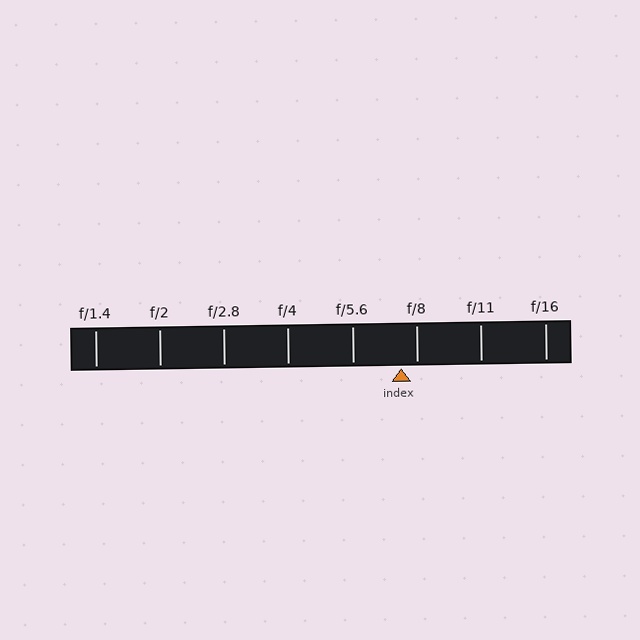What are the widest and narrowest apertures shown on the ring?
The widest aperture shown is f/1.4 and the narrowest is f/16.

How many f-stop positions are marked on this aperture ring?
There are 8 f-stop positions marked.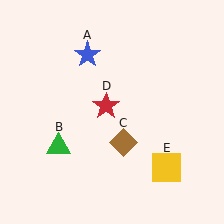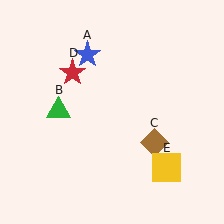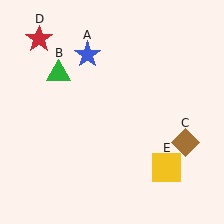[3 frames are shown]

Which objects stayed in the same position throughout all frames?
Blue star (object A) and yellow square (object E) remained stationary.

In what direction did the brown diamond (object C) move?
The brown diamond (object C) moved right.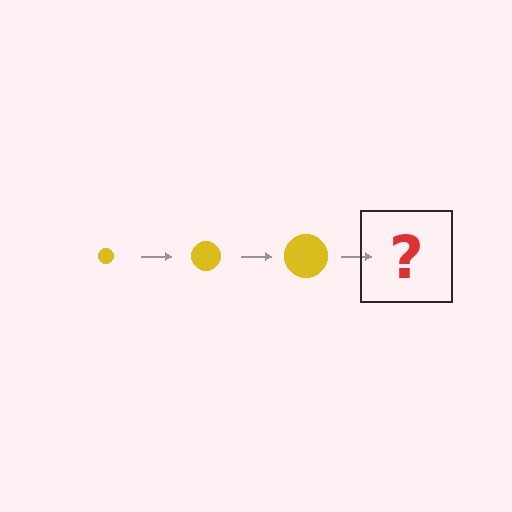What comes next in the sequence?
The next element should be a yellow circle, larger than the previous one.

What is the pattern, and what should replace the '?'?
The pattern is that the circle gets progressively larger each step. The '?' should be a yellow circle, larger than the previous one.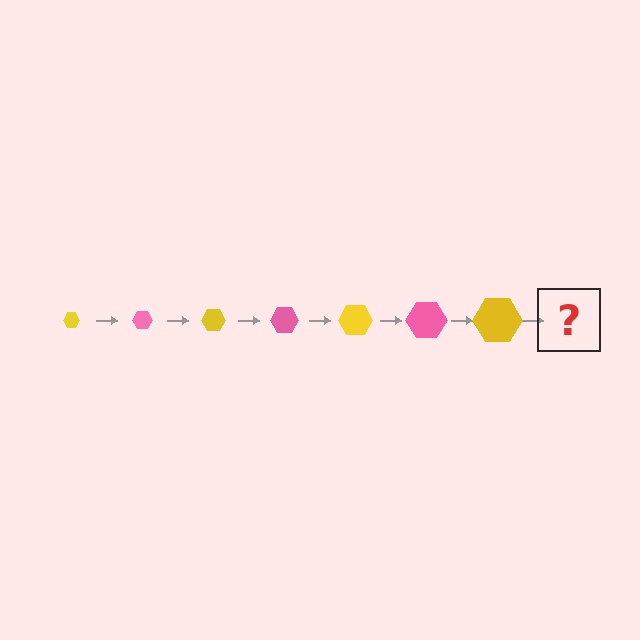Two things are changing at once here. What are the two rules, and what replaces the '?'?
The two rules are that the hexagon grows larger each step and the color cycles through yellow and pink. The '?' should be a pink hexagon, larger than the previous one.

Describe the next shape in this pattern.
It should be a pink hexagon, larger than the previous one.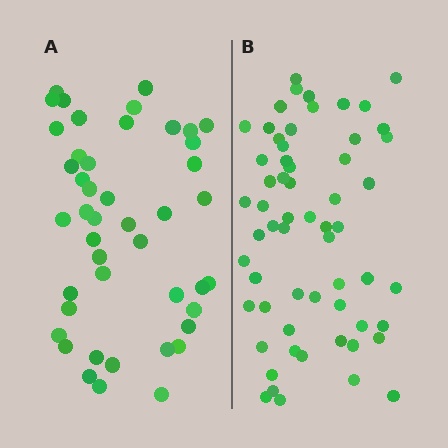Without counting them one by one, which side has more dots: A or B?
Region B (the right region) has more dots.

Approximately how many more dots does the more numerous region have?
Region B has approximately 15 more dots than region A.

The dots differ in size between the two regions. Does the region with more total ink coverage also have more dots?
No. Region A has more total ink coverage because its dots are larger, but region B actually contains more individual dots. Total area can be misleading — the number of items is what matters here.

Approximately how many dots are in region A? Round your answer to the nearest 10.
About 40 dots. (The exact count is 45, which rounds to 40.)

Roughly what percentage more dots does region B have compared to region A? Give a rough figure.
About 35% more.